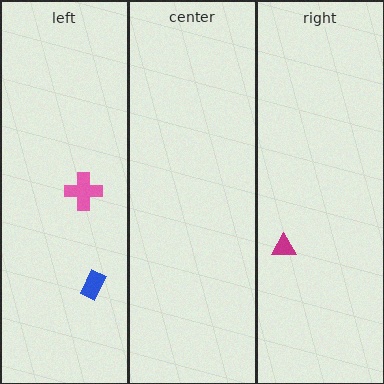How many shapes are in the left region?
2.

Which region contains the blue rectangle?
The left region.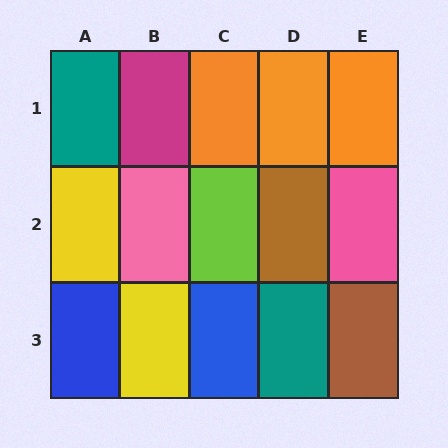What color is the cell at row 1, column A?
Teal.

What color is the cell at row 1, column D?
Orange.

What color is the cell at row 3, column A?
Blue.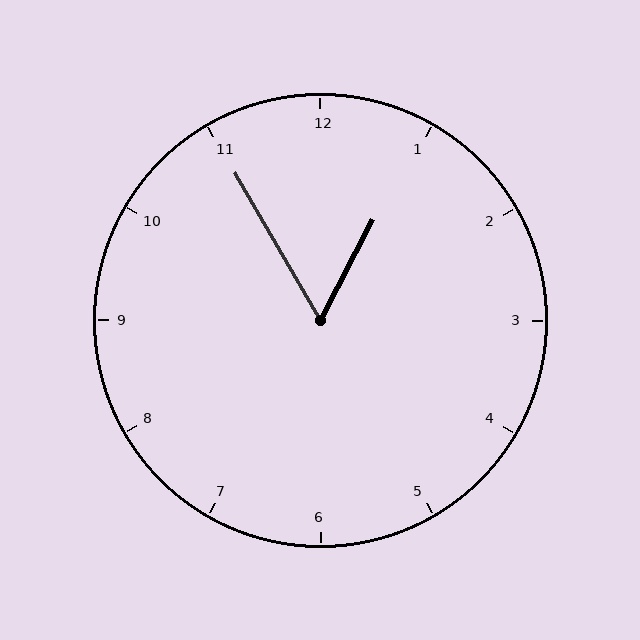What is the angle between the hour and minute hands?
Approximately 58 degrees.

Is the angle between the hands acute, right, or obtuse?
It is acute.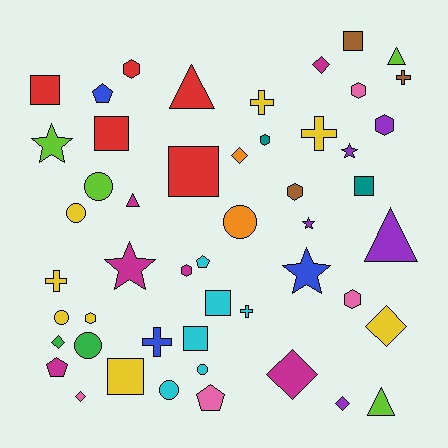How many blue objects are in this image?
There are 3 blue objects.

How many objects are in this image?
There are 50 objects.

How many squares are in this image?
There are 8 squares.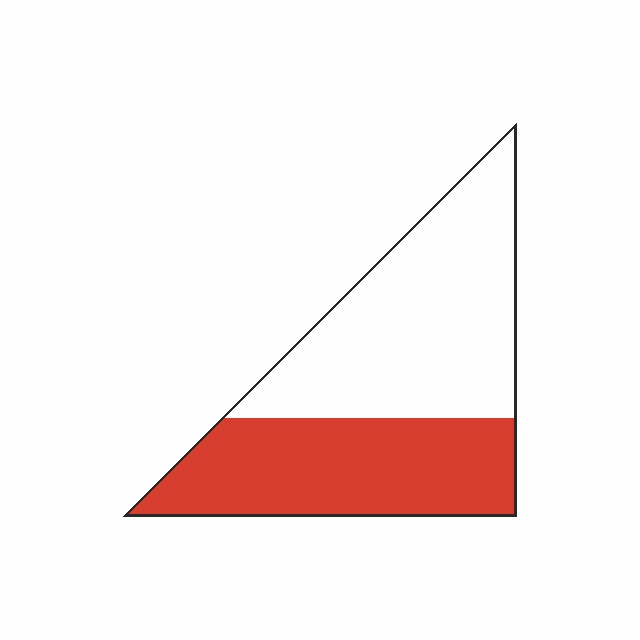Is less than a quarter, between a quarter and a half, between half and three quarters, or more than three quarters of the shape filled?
Between a quarter and a half.